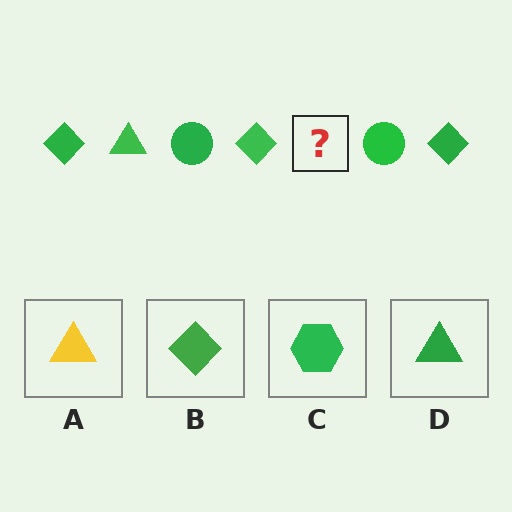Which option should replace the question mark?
Option D.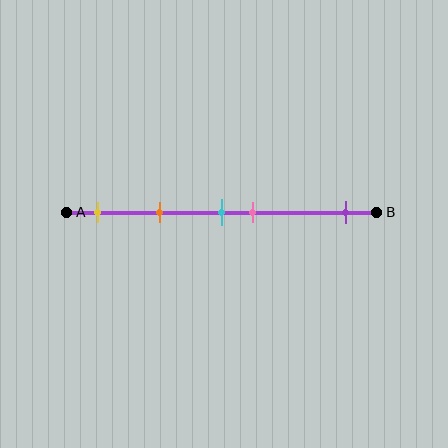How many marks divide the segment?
There are 5 marks dividing the segment.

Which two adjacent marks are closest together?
The cyan and pink marks are the closest adjacent pair.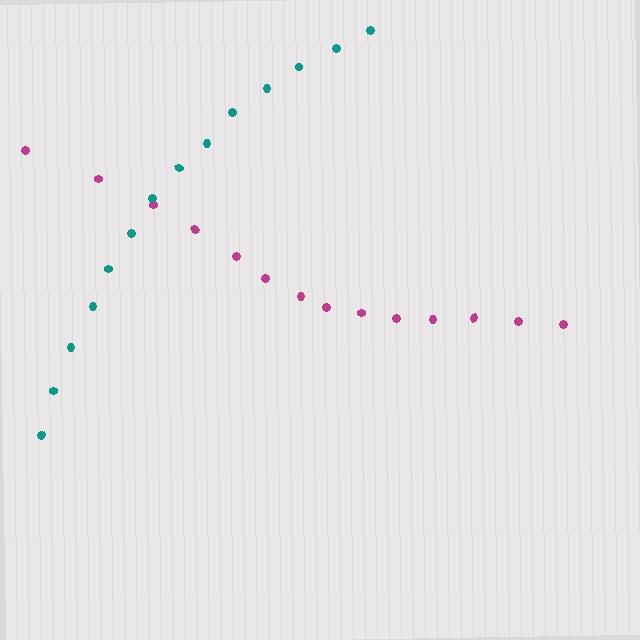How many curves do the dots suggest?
There are 2 distinct paths.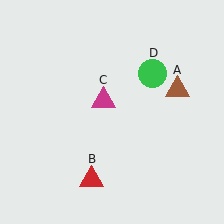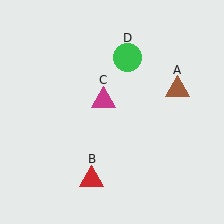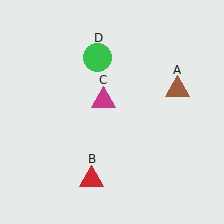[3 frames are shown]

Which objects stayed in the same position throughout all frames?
Brown triangle (object A) and red triangle (object B) and magenta triangle (object C) remained stationary.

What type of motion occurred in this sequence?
The green circle (object D) rotated counterclockwise around the center of the scene.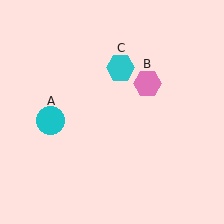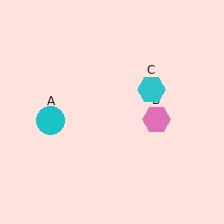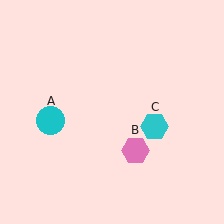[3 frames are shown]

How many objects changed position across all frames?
2 objects changed position: pink hexagon (object B), cyan hexagon (object C).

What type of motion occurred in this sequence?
The pink hexagon (object B), cyan hexagon (object C) rotated clockwise around the center of the scene.